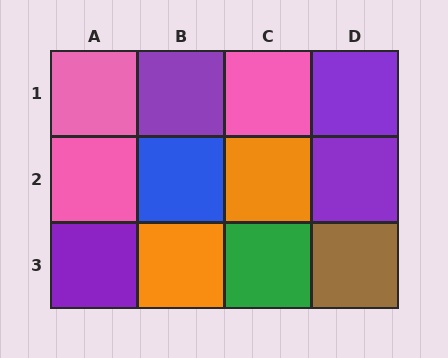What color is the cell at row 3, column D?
Brown.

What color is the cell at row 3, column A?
Purple.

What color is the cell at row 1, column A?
Pink.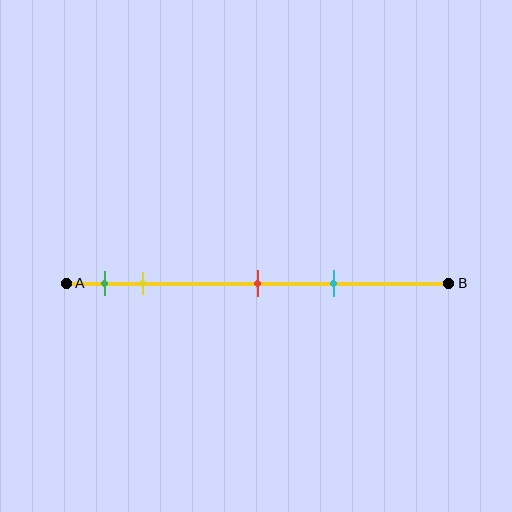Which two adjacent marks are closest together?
The green and yellow marks are the closest adjacent pair.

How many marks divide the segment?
There are 4 marks dividing the segment.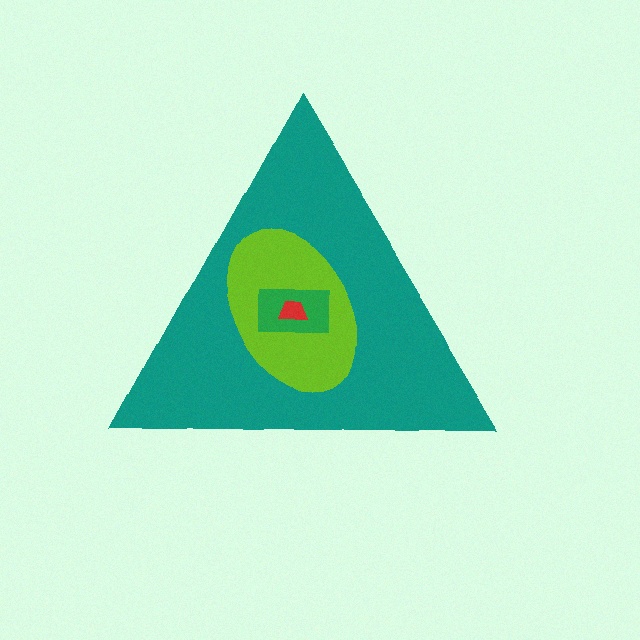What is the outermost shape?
The teal triangle.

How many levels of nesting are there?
4.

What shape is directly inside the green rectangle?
The red trapezoid.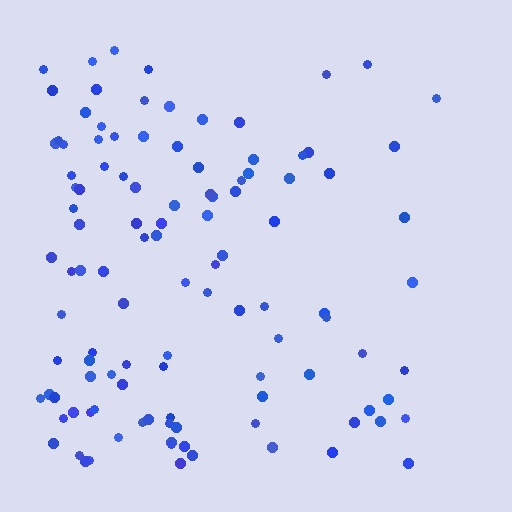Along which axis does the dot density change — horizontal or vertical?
Horizontal.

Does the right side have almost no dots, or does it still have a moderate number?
Still a moderate number, just noticeably fewer than the left.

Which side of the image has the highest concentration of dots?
The left.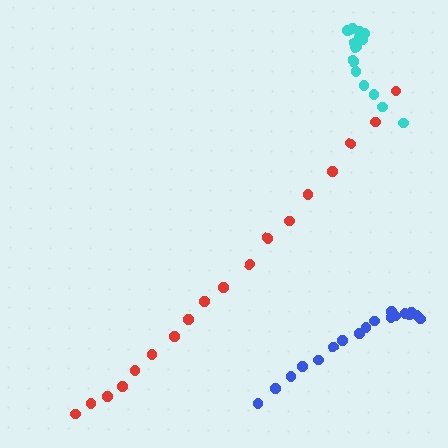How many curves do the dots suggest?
There are 3 distinct paths.